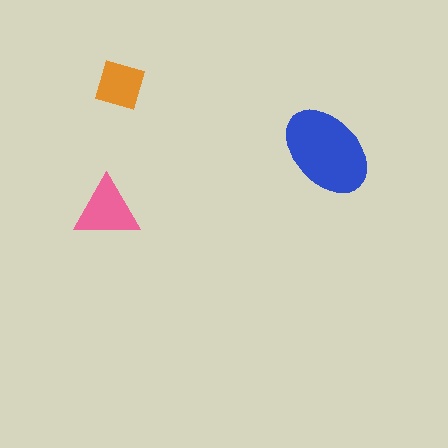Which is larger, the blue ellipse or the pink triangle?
The blue ellipse.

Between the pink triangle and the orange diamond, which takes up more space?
The pink triangle.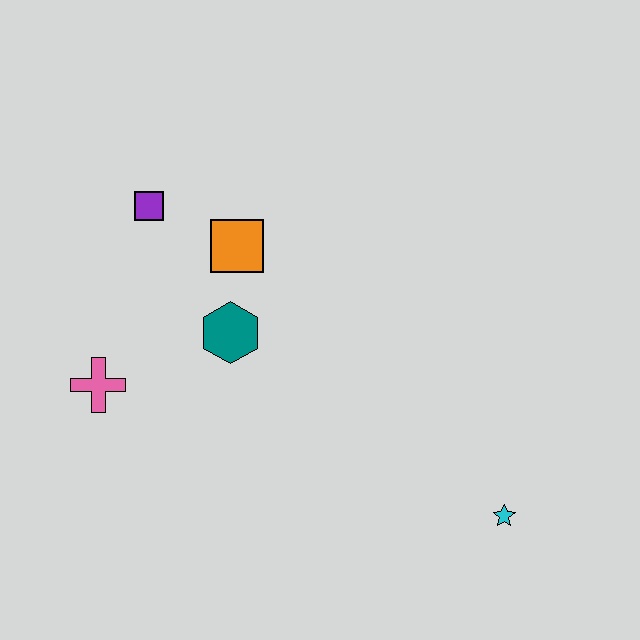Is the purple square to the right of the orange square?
No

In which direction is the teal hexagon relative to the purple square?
The teal hexagon is below the purple square.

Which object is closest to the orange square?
The teal hexagon is closest to the orange square.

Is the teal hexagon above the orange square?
No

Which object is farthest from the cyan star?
The purple square is farthest from the cyan star.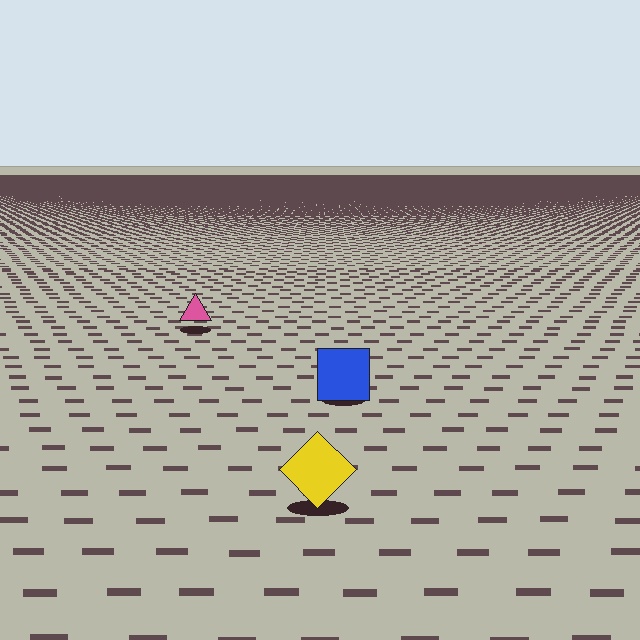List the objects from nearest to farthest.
From nearest to farthest: the yellow diamond, the blue square, the pink triangle.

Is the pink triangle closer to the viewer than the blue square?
No. The blue square is closer — you can tell from the texture gradient: the ground texture is coarser near it.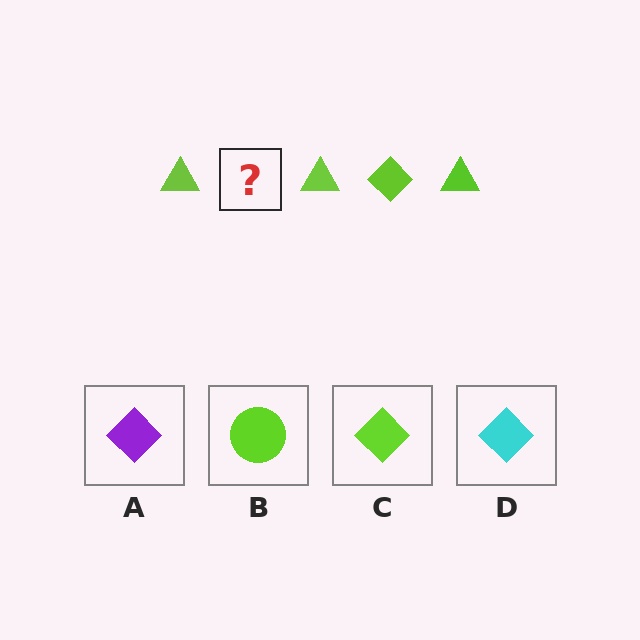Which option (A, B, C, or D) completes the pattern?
C.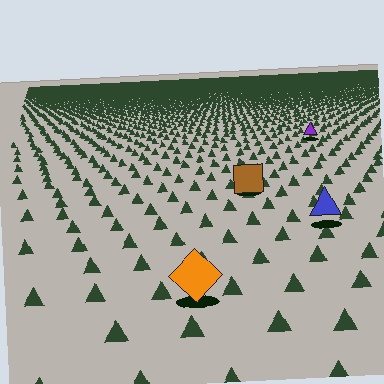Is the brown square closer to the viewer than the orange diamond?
No. The orange diamond is closer — you can tell from the texture gradient: the ground texture is coarser near it.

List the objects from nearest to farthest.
From nearest to farthest: the orange diamond, the blue triangle, the brown square, the purple triangle.